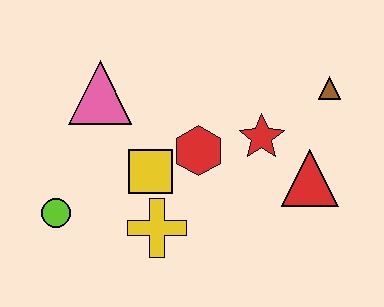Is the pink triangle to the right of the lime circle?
Yes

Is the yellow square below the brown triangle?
Yes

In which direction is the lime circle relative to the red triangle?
The lime circle is to the left of the red triangle.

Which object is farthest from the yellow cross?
The brown triangle is farthest from the yellow cross.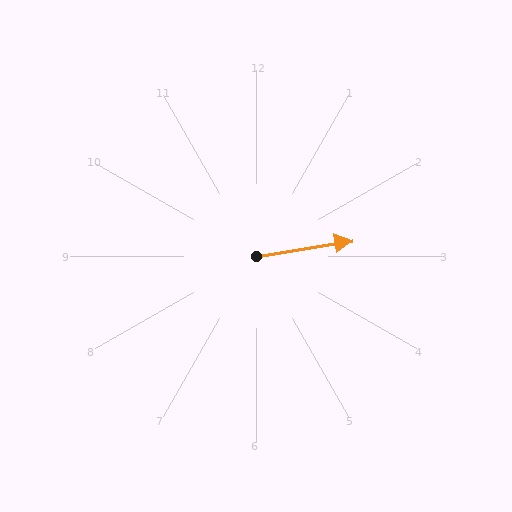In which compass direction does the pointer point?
East.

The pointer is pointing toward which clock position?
Roughly 3 o'clock.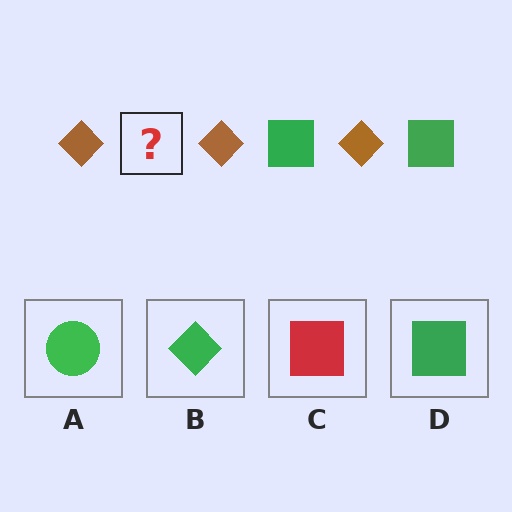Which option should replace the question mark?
Option D.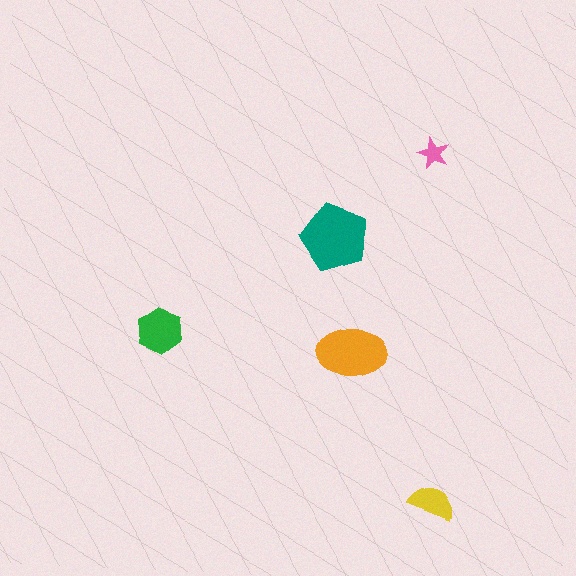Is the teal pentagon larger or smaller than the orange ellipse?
Larger.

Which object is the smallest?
The pink star.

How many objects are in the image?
There are 5 objects in the image.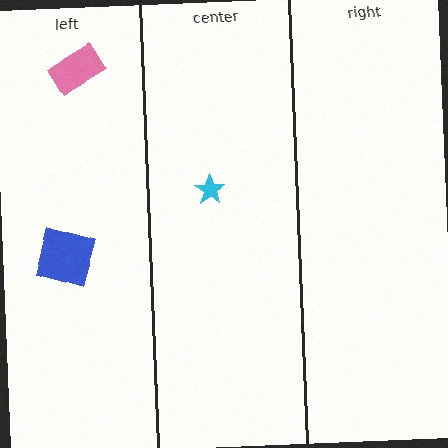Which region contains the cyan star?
The center region.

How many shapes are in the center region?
1.